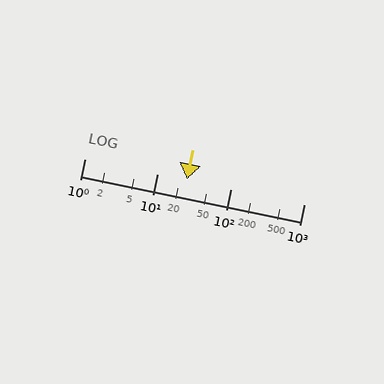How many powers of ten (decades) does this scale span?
The scale spans 3 decades, from 1 to 1000.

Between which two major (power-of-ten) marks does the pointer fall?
The pointer is between 10 and 100.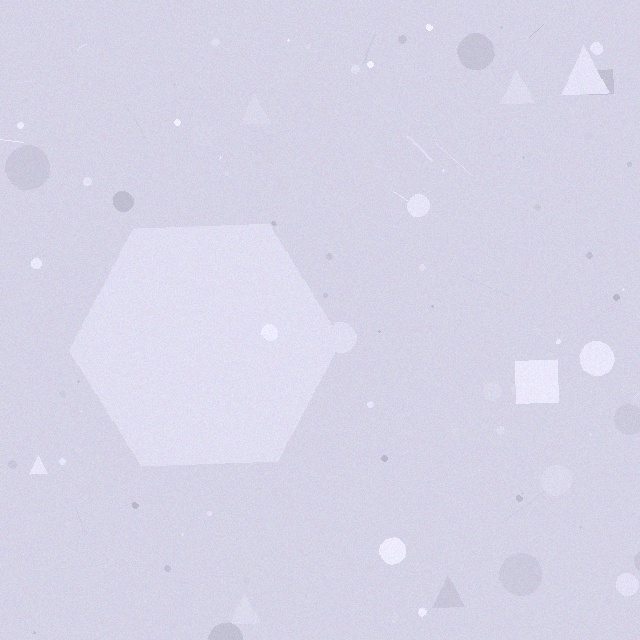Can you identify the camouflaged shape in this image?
The camouflaged shape is a hexagon.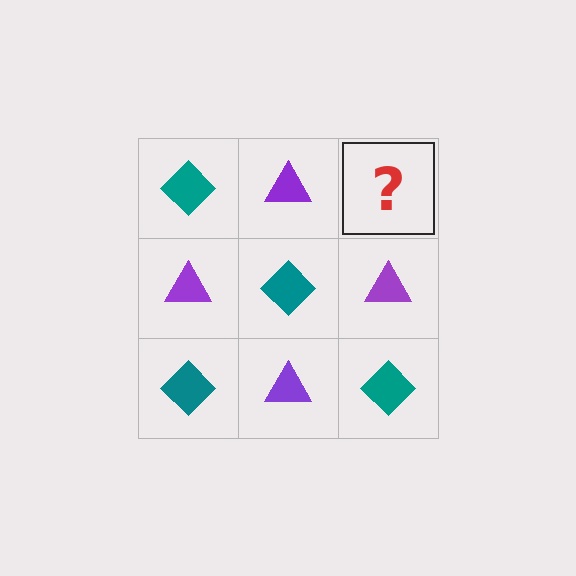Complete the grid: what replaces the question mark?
The question mark should be replaced with a teal diamond.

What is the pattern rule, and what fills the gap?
The rule is that it alternates teal diamond and purple triangle in a checkerboard pattern. The gap should be filled with a teal diamond.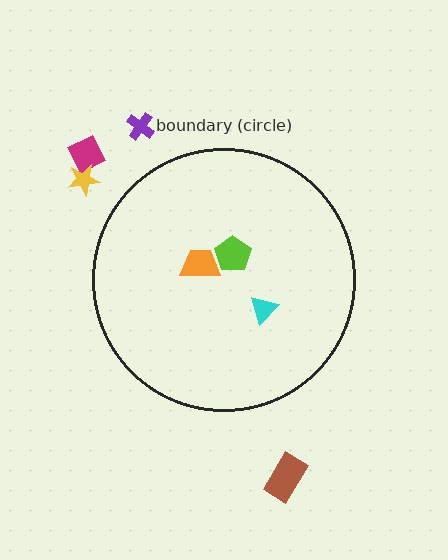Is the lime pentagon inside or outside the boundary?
Inside.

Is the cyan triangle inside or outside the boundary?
Inside.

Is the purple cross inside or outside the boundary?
Outside.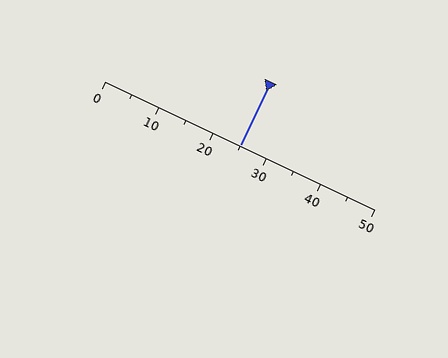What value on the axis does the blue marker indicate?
The marker indicates approximately 25.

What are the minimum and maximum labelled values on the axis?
The axis runs from 0 to 50.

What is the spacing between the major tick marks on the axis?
The major ticks are spaced 10 apart.